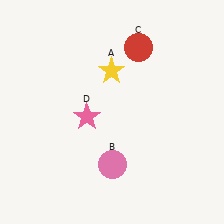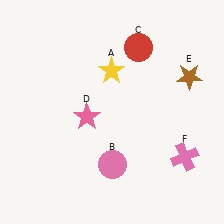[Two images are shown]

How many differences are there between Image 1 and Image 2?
There are 2 differences between the two images.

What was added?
A brown star (E), a pink cross (F) were added in Image 2.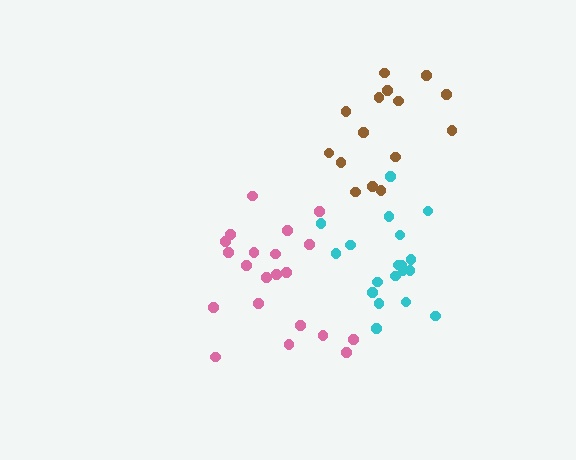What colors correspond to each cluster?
The clusters are colored: brown, pink, cyan.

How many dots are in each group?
Group 1: 15 dots, Group 2: 21 dots, Group 3: 19 dots (55 total).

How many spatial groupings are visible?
There are 3 spatial groupings.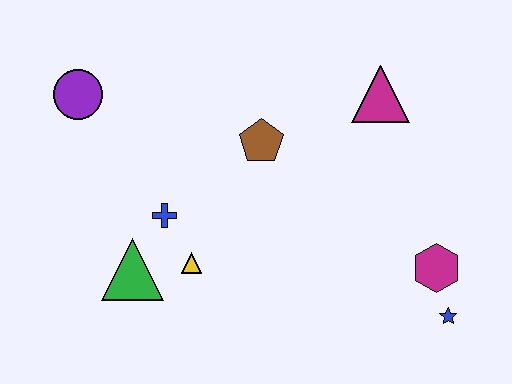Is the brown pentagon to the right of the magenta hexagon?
No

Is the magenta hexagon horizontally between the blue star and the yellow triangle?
Yes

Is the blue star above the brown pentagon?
No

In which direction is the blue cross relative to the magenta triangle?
The blue cross is to the left of the magenta triangle.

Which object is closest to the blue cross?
The yellow triangle is closest to the blue cross.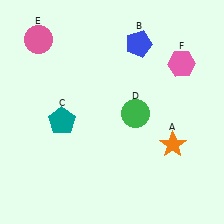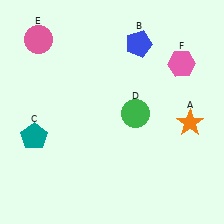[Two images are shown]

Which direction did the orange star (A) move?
The orange star (A) moved up.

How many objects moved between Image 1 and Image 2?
2 objects moved between the two images.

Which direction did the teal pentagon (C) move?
The teal pentagon (C) moved left.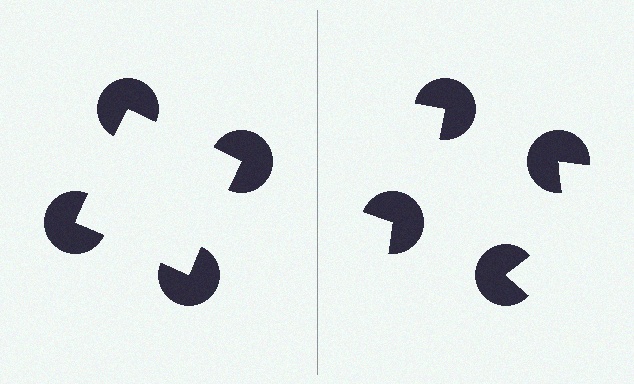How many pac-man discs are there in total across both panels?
8 — 4 on each side.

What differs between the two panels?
The pac-man discs are positioned identically on both sides; only the wedge orientations differ. On the left they align to a square; on the right they are misaligned.